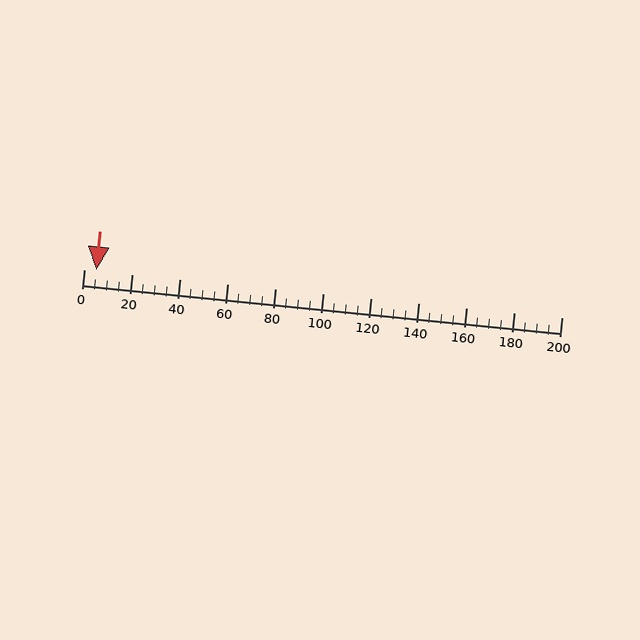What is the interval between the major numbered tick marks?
The major tick marks are spaced 20 units apart.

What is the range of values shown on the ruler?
The ruler shows values from 0 to 200.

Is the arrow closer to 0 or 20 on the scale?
The arrow is closer to 0.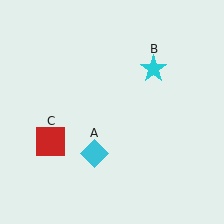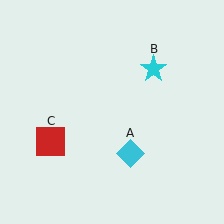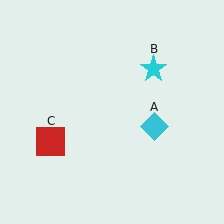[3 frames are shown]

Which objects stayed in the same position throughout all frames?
Cyan star (object B) and red square (object C) remained stationary.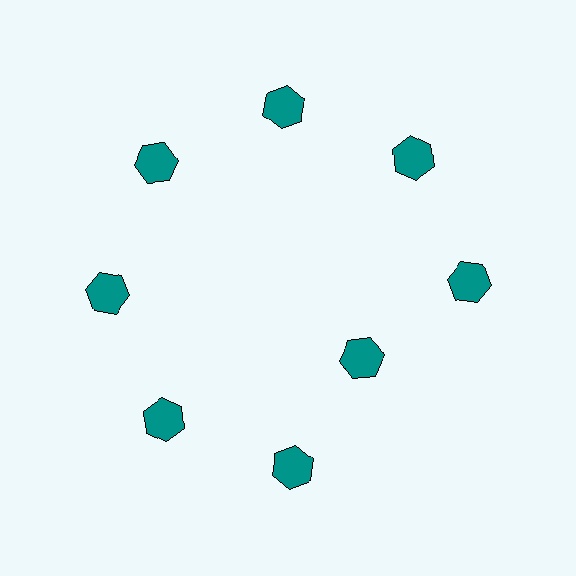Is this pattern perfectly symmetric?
No. The 8 teal hexagons are arranged in a ring, but one element near the 4 o'clock position is pulled inward toward the center, breaking the 8-fold rotational symmetry.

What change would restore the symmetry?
The symmetry would be restored by moving it outward, back onto the ring so that all 8 hexagons sit at equal angles and equal distance from the center.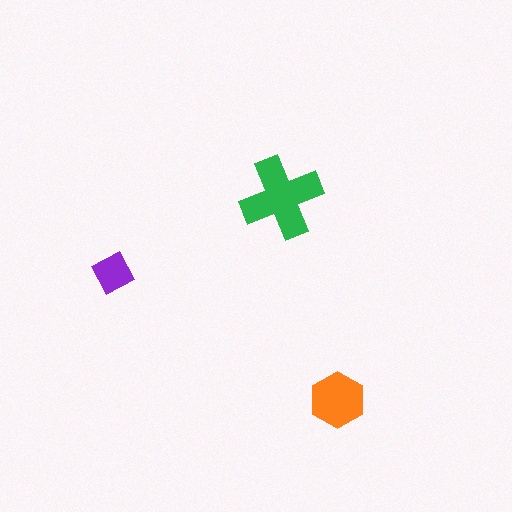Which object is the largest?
The green cross.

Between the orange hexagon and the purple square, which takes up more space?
The orange hexagon.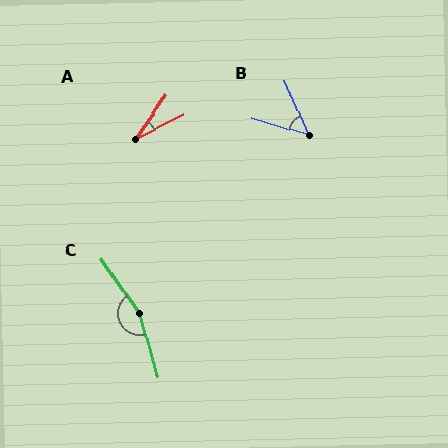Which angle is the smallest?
A, at approximately 28 degrees.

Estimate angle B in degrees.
Approximately 50 degrees.